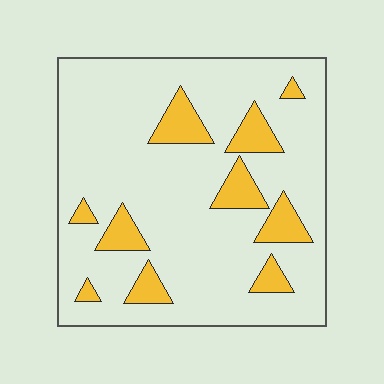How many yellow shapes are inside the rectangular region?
10.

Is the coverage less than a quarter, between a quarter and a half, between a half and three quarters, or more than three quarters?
Less than a quarter.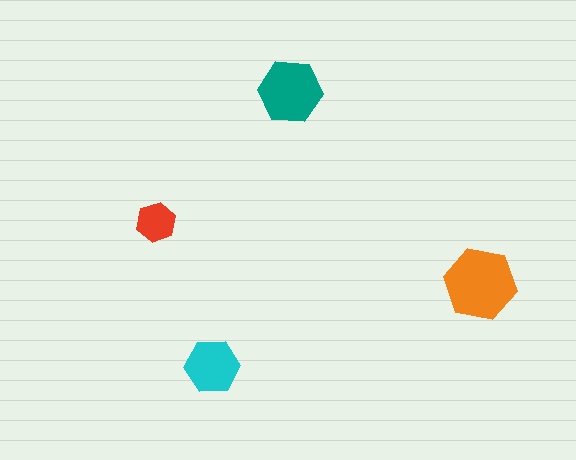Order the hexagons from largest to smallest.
the orange one, the teal one, the cyan one, the red one.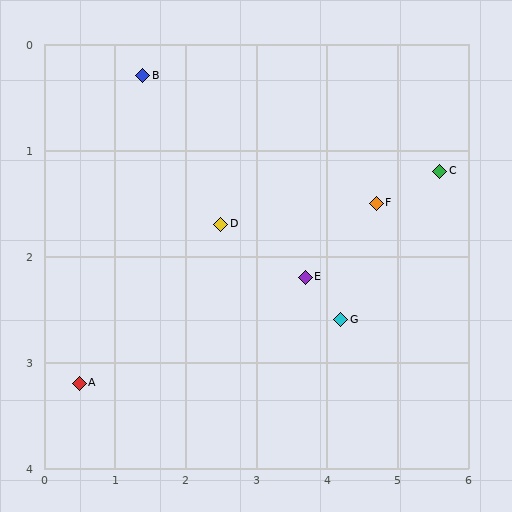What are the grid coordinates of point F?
Point F is at approximately (4.7, 1.5).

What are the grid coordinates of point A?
Point A is at approximately (0.5, 3.2).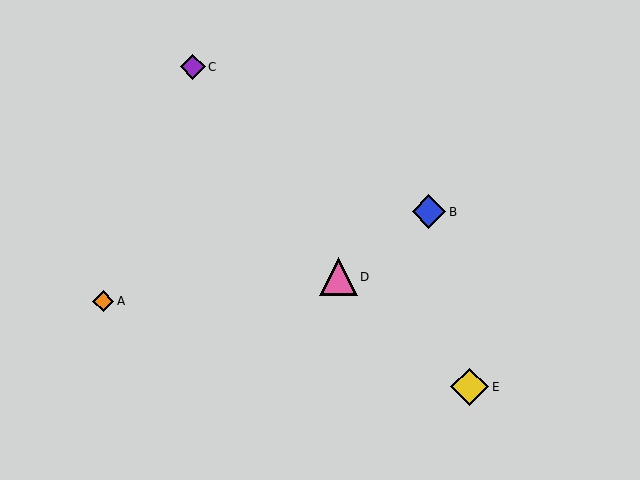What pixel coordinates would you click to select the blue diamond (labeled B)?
Click at (429, 212) to select the blue diamond B.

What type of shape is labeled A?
Shape A is an orange diamond.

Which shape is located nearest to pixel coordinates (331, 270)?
The pink triangle (labeled D) at (338, 277) is nearest to that location.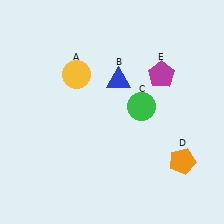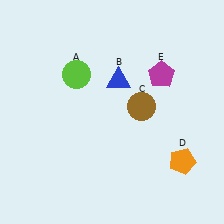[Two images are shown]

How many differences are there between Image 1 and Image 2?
There are 2 differences between the two images.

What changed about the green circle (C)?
In Image 1, C is green. In Image 2, it changed to brown.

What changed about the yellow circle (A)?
In Image 1, A is yellow. In Image 2, it changed to lime.